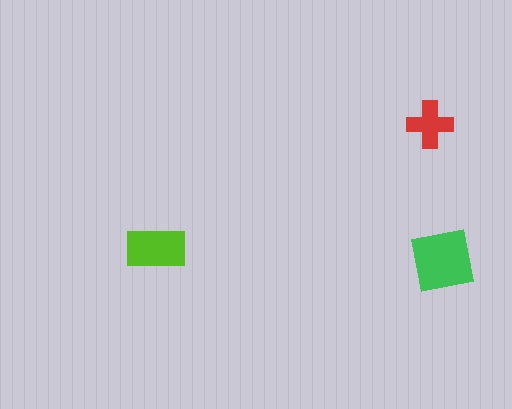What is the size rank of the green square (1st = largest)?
1st.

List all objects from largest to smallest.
The green square, the lime rectangle, the red cross.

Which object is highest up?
The red cross is topmost.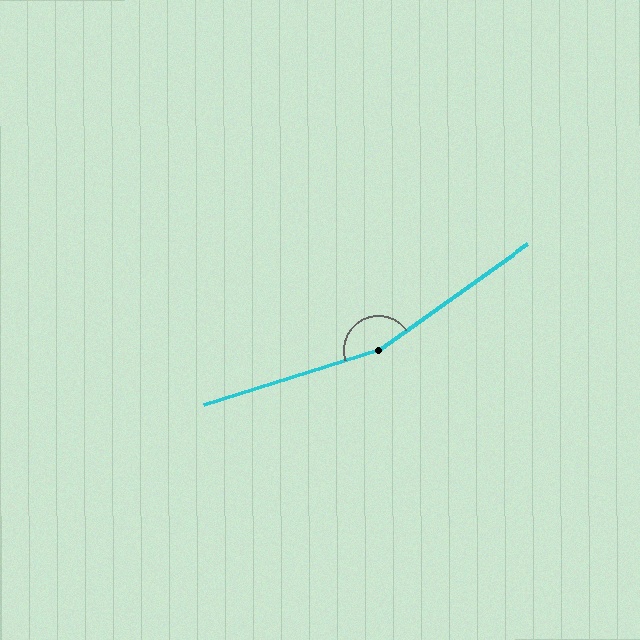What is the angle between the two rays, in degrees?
Approximately 162 degrees.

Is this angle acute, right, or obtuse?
It is obtuse.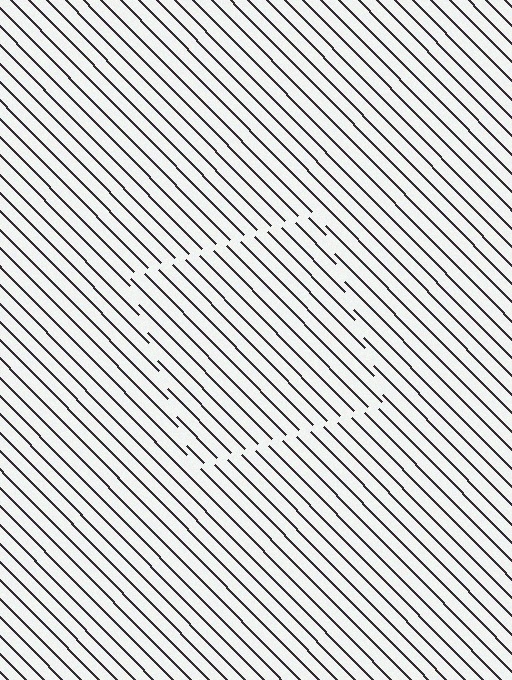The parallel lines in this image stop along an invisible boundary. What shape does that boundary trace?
An illusory square. The interior of the shape contains the same grating, shifted by half a period — the contour is defined by the phase discontinuity where line-ends from the inner and outer gratings abut.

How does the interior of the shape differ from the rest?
The interior of the shape contains the same grating, shifted by half a period — the contour is defined by the phase discontinuity where line-ends from the inner and outer gratings abut.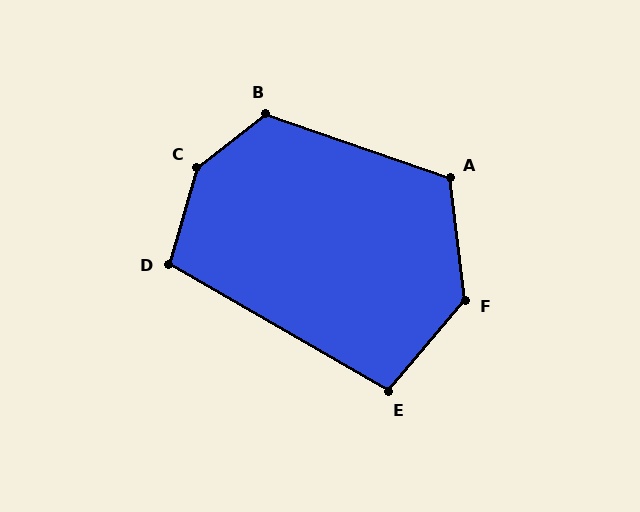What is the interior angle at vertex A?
Approximately 116 degrees (obtuse).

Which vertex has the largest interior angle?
C, at approximately 144 degrees.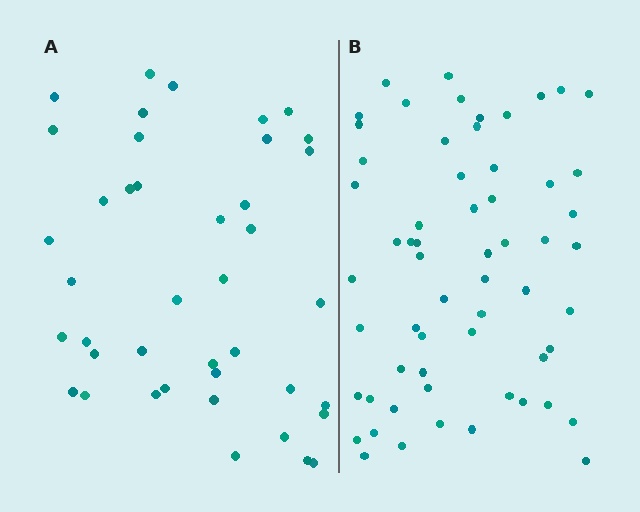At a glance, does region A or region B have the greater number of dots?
Region B (the right region) has more dots.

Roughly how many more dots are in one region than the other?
Region B has approximately 20 more dots than region A.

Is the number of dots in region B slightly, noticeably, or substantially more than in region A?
Region B has substantially more. The ratio is roughly 1.5 to 1.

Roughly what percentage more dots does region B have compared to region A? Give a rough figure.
About 45% more.